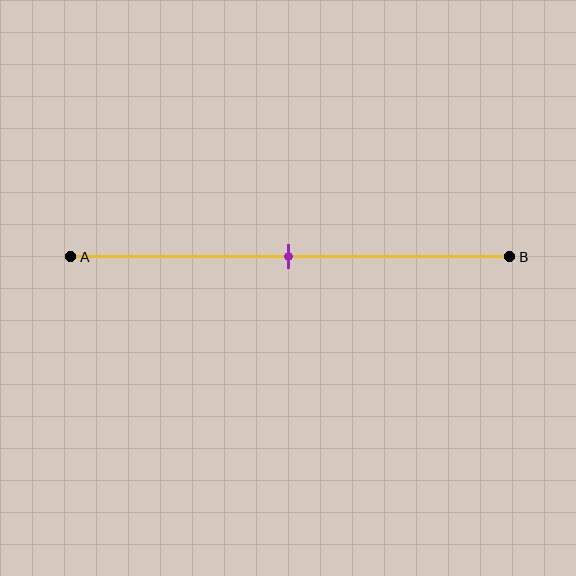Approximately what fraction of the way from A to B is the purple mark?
The purple mark is approximately 50% of the way from A to B.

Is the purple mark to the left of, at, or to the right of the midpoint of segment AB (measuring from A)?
The purple mark is approximately at the midpoint of segment AB.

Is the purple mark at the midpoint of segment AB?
Yes, the mark is approximately at the midpoint.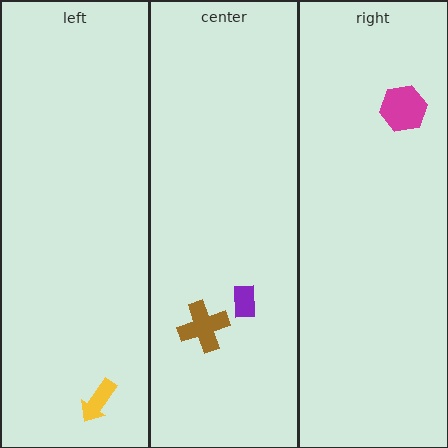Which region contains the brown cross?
The center region.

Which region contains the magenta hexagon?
The right region.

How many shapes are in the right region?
1.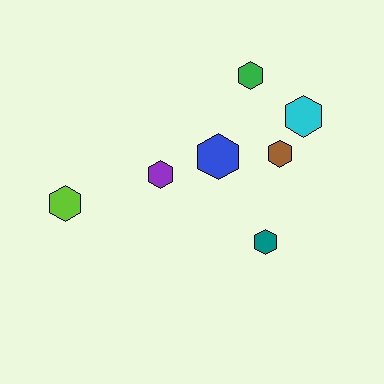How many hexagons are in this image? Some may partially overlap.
There are 7 hexagons.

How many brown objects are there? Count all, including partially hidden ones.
There is 1 brown object.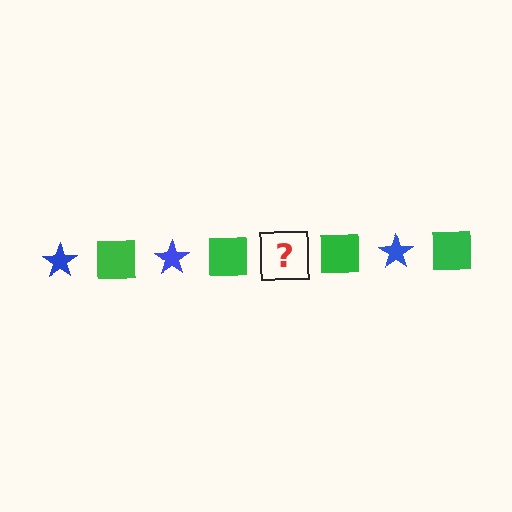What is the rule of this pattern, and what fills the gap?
The rule is that the pattern alternates between blue star and green square. The gap should be filled with a blue star.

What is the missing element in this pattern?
The missing element is a blue star.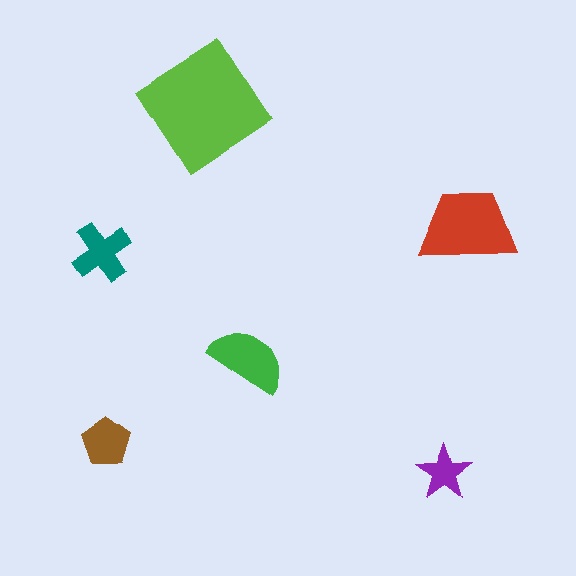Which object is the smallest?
The purple star.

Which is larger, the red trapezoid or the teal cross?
The red trapezoid.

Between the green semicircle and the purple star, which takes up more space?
The green semicircle.